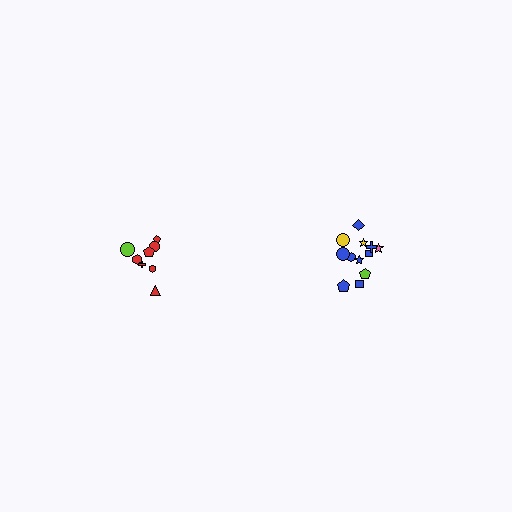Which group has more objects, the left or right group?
The right group.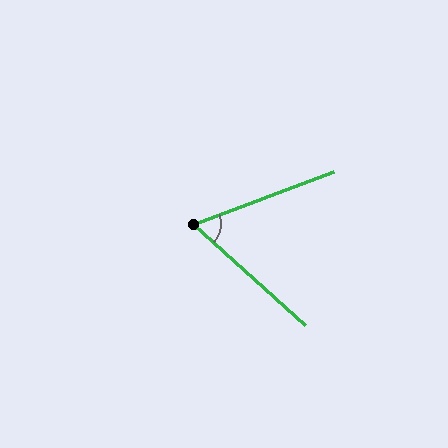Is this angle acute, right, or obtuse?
It is acute.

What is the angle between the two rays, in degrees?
Approximately 62 degrees.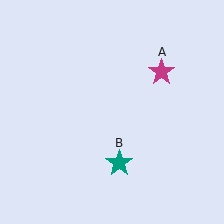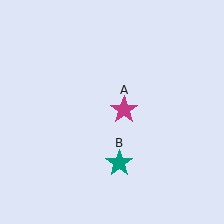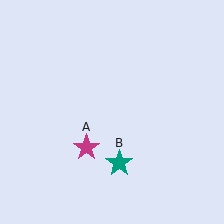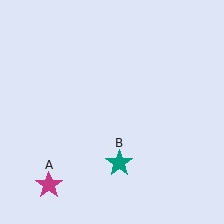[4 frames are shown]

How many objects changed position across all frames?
1 object changed position: magenta star (object A).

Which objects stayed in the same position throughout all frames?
Teal star (object B) remained stationary.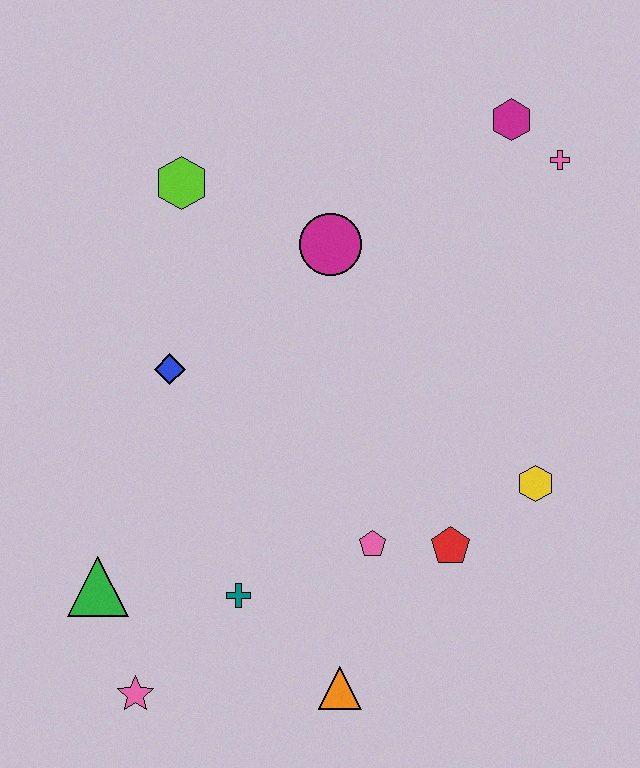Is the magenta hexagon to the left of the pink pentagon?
No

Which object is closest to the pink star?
The green triangle is closest to the pink star.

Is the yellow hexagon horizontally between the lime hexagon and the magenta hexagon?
No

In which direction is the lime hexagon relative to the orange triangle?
The lime hexagon is above the orange triangle.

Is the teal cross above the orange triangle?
Yes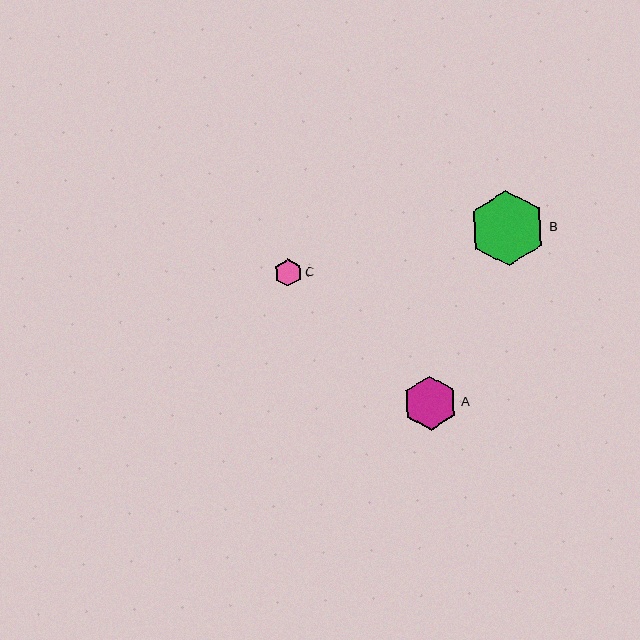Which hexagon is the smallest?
Hexagon C is the smallest with a size of approximately 27 pixels.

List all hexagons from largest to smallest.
From largest to smallest: B, A, C.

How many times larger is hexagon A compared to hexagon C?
Hexagon A is approximately 2.0 times the size of hexagon C.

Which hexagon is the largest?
Hexagon B is the largest with a size of approximately 76 pixels.